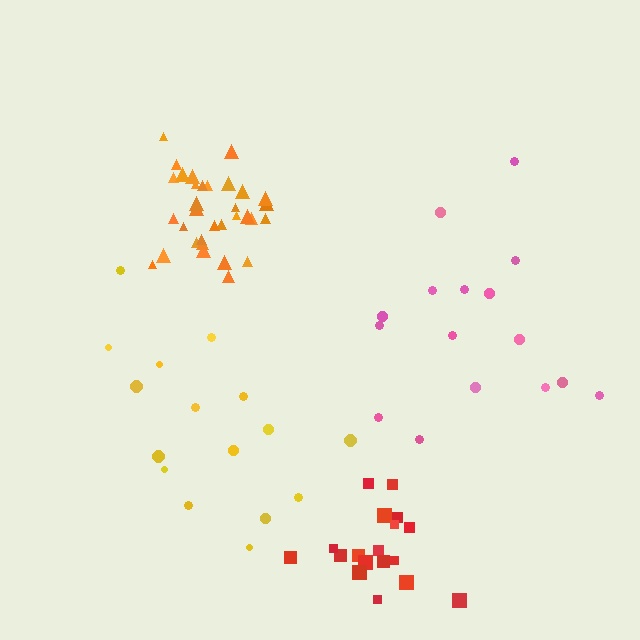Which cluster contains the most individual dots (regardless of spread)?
Orange (33).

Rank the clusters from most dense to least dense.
orange, red, yellow, pink.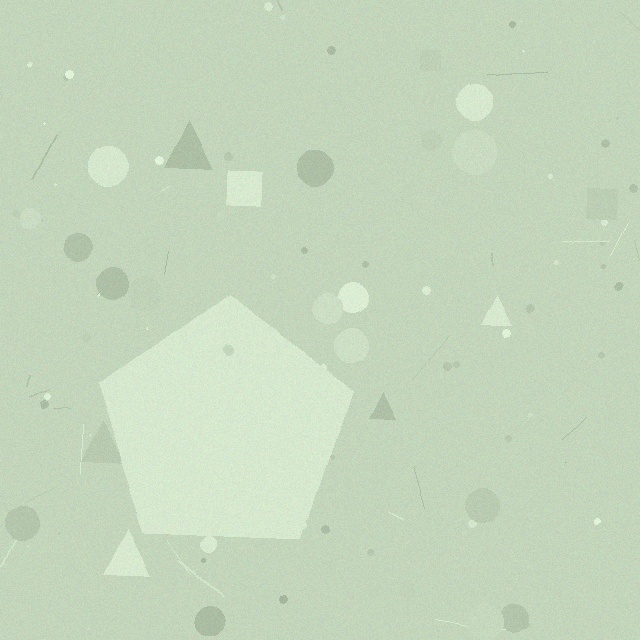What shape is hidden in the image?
A pentagon is hidden in the image.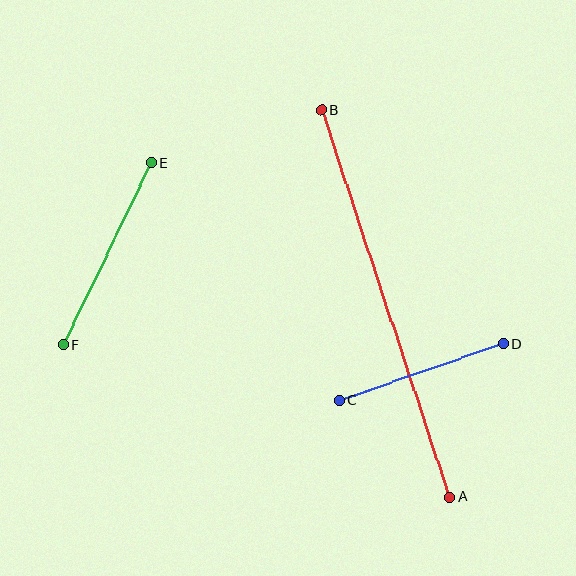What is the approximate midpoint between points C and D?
The midpoint is at approximately (421, 372) pixels.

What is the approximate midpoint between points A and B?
The midpoint is at approximately (386, 303) pixels.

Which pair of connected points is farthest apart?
Points A and B are farthest apart.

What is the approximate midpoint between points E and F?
The midpoint is at approximately (107, 254) pixels.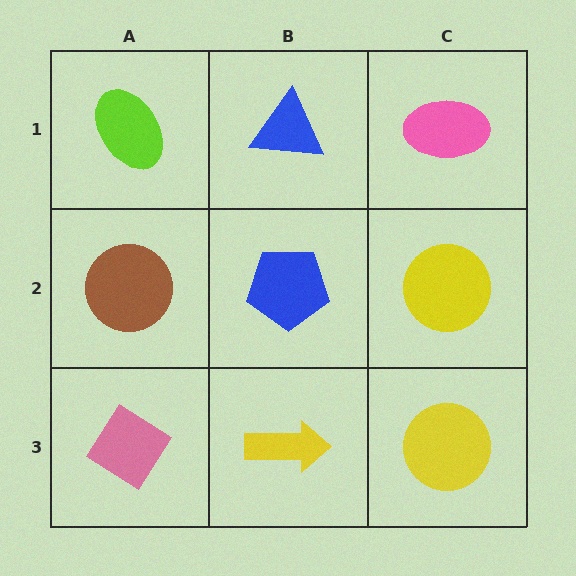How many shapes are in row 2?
3 shapes.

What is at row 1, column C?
A pink ellipse.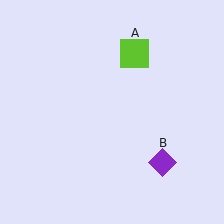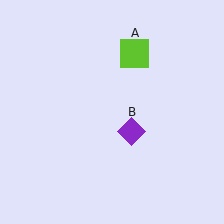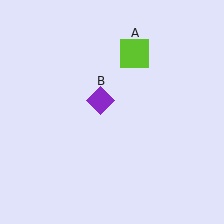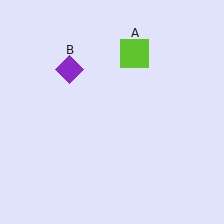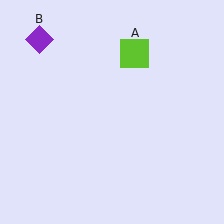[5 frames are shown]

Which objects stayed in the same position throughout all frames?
Lime square (object A) remained stationary.